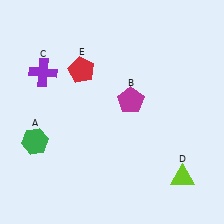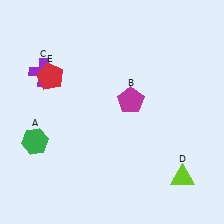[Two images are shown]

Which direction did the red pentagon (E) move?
The red pentagon (E) moved left.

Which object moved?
The red pentagon (E) moved left.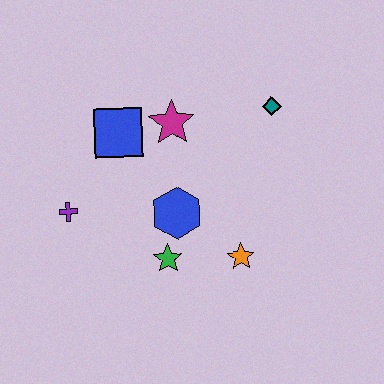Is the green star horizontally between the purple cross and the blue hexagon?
Yes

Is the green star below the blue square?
Yes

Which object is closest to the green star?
The blue hexagon is closest to the green star.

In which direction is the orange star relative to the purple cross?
The orange star is to the right of the purple cross.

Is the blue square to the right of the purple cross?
Yes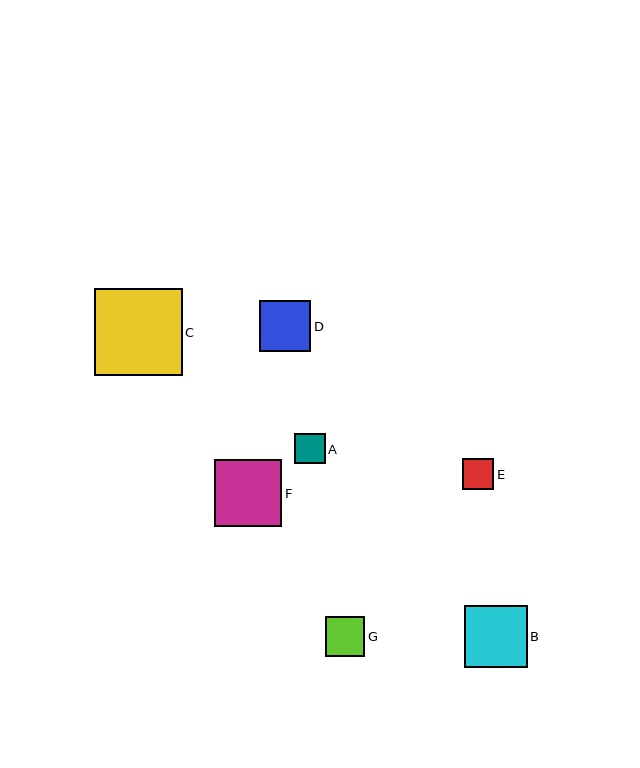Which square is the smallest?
Square A is the smallest with a size of approximately 30 pixels.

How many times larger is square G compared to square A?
Square G is approximately 1.3 times the size of square A.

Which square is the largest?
Square C is the largest with a size of approximately 88 pixels.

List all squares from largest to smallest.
From largest to smallest: C, F, B, D, G, E, A.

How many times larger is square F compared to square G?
Square F is approximately 1.7 times the size of square G.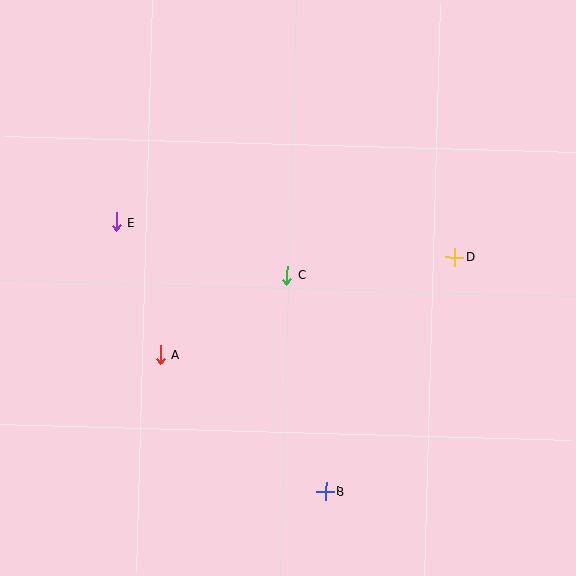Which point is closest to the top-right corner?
Point D is closest to the top-right corner.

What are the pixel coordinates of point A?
Point A is at (160, 355).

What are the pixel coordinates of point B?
Point B is at (326, 491).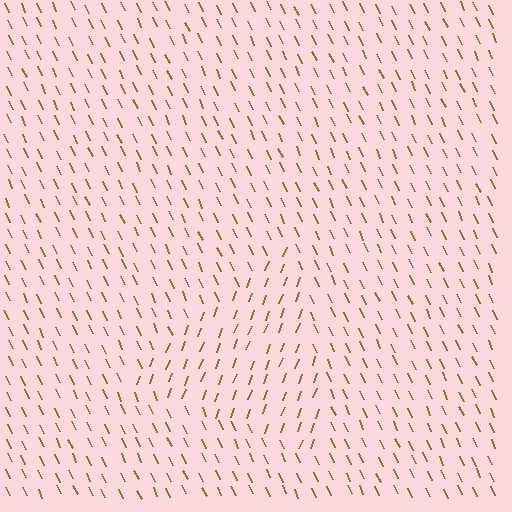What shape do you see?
I see a triangle.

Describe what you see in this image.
The image is filled with small brown line segments. A triangle region in the image has lines oriented differently from the surrounding lines, creating a visible texture boundary.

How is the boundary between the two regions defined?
The boundary is defined purely by a change in line orientation (approximately 45 degrees difference). All lines are the same color and thickness.